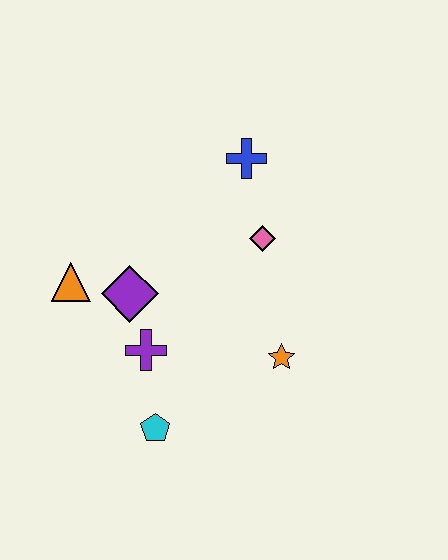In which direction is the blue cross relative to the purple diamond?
The blue cross is above the purple diamond.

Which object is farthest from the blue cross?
The cyan pentagon is farthest from the blue cross.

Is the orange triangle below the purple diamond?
No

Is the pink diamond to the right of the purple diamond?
Yes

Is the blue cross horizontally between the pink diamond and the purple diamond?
Yes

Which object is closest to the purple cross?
The purple diamond is closest to the purple cross.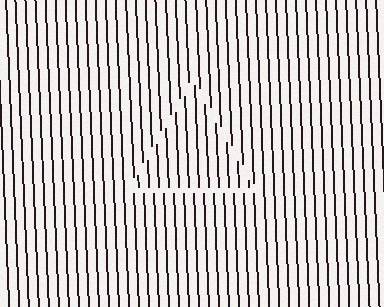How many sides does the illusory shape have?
3 sides — the line-ends trace a triangle.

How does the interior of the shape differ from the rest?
The interior of the shape contains the same grating, shifted by half a period — the contour is defined by the phase discontinuity where line-ends from the inner and outer gratings abut.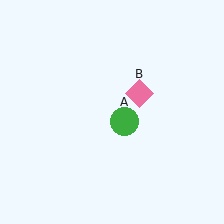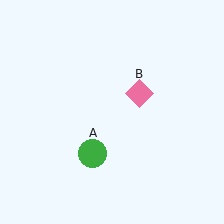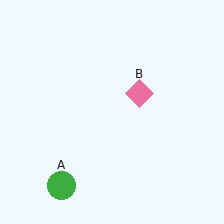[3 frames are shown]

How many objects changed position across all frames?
1 object changed position: green circle (object A).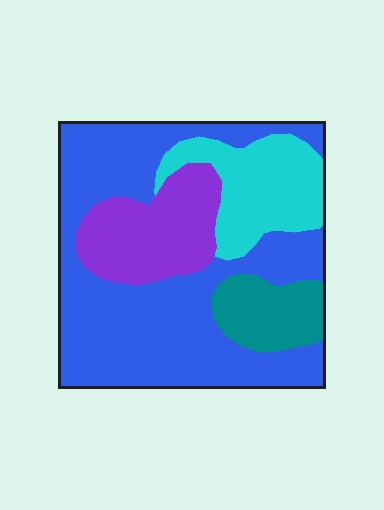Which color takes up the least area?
Teal, at roughly 10%.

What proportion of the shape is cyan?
Cyan takes up about one sixth (1/6) of the shape.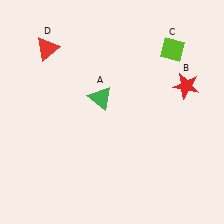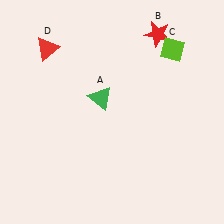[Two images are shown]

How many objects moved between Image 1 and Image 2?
1 object moved between the two images.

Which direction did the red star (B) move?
The red star (B) moved up.